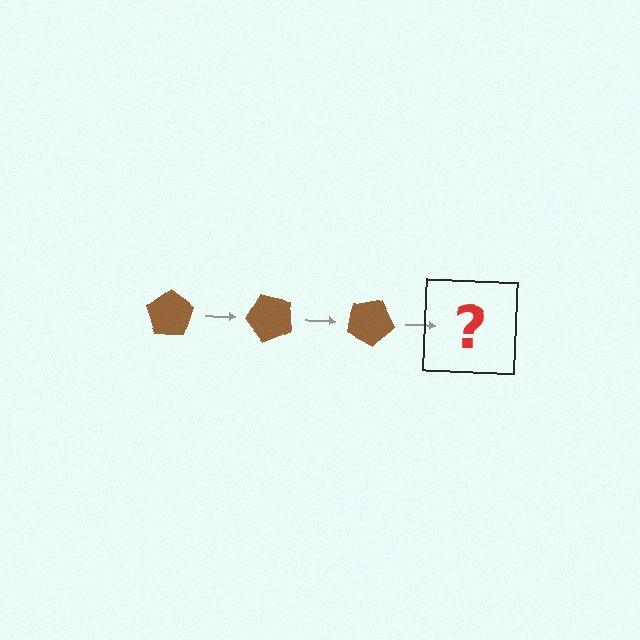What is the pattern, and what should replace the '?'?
The pattern is that the pentagon rotates 50 degrees each step. The '?' should be a brown pentagon rotated 150 degrees.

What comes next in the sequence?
The next element should be a brown pentagon rotated 150 degrees.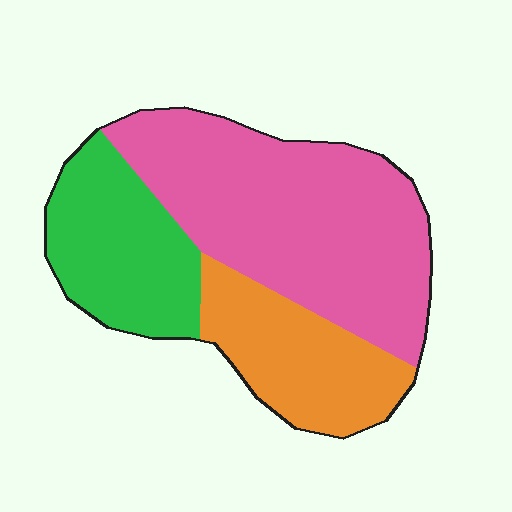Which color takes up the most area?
Pink, at roughly 50%.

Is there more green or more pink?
Pink.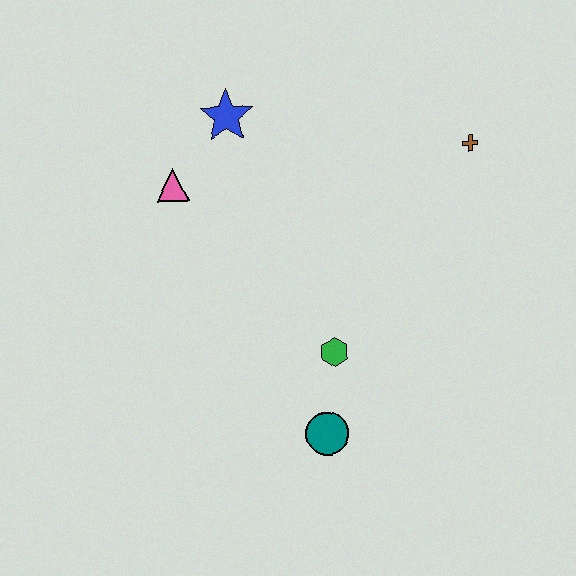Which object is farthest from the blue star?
The teal circle is farthest from the blue star.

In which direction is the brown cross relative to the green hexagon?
The brown cross is above the green hexagon.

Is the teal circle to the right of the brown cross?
No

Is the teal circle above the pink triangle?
No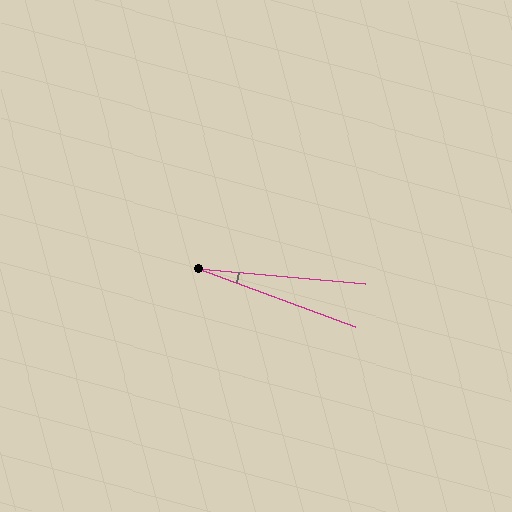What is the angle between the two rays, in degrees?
Approximately 15 degrees.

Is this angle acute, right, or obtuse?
It is acute.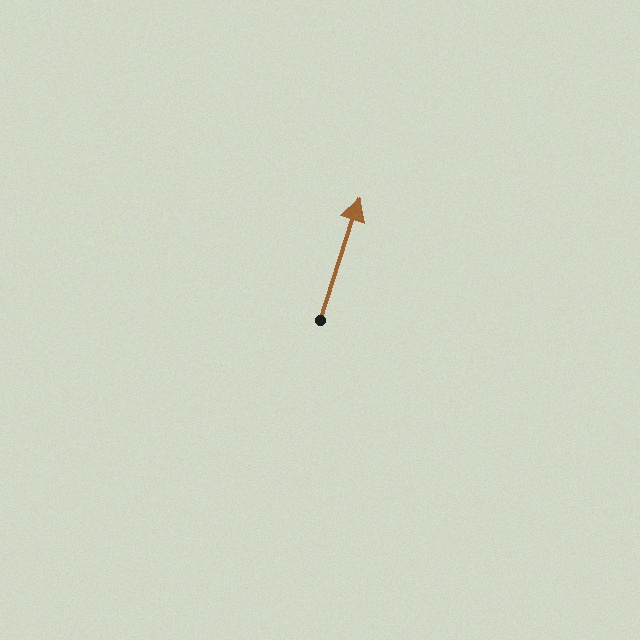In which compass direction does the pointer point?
North.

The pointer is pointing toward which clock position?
Roughly 1 o'clock.